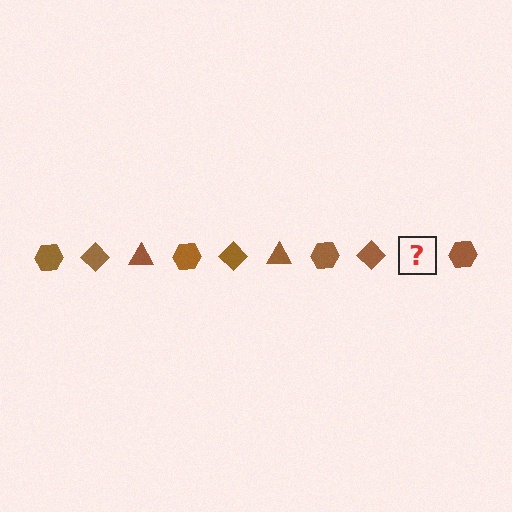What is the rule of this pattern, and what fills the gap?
The rule is that the pattern cycles through hexagon, diamond, triangle shapes in brown. The gap should be filled with a brown triangle.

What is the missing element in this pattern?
The missing element is a brown triangle.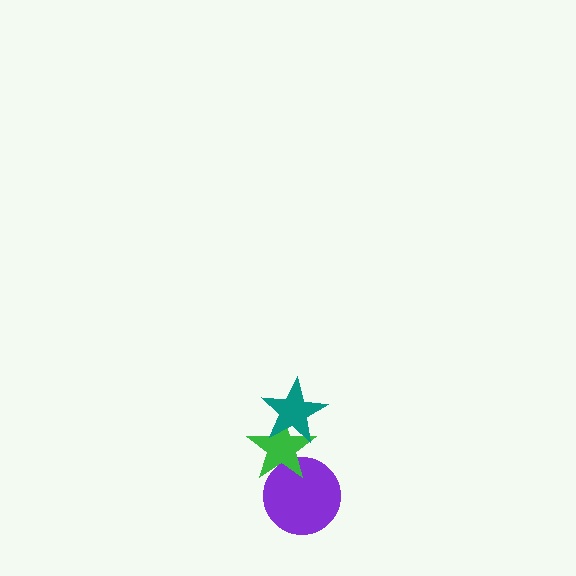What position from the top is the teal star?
The teal star is 1st from the top.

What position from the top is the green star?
The green star is 2nd from the top.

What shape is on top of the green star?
The teal star is on top of the green star.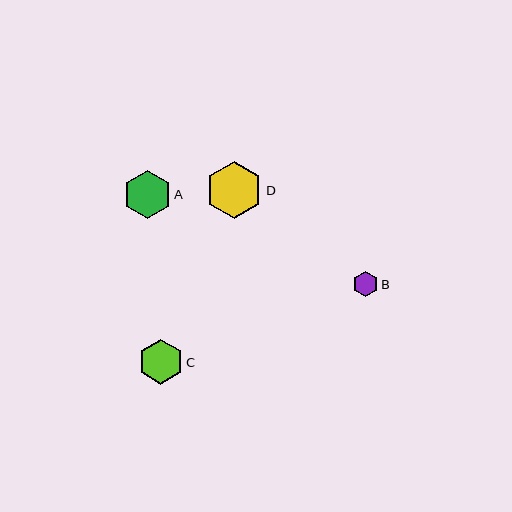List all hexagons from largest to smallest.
From largest to smallest: D, A, C, B.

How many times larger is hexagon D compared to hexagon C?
Hexagon D is approximately 1.3 times the size of hexagon C.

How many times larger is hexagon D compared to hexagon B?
Hexagon D is approximately 2.2 times the size of hexagon B.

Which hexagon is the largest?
Hexagon D is the largest with a size of approximately 57 pixels.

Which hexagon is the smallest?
Hexagon B is the smallest with a size of approximately 25 pixels.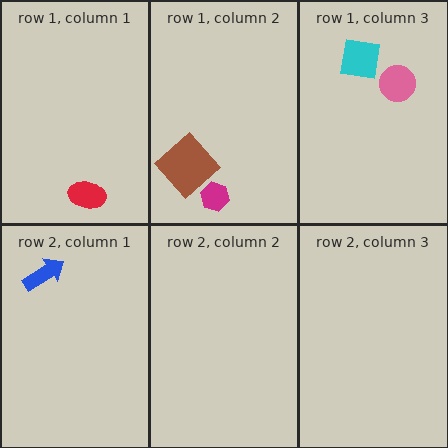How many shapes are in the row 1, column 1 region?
1.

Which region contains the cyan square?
The row 1, column 3 region.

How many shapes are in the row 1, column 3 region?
2.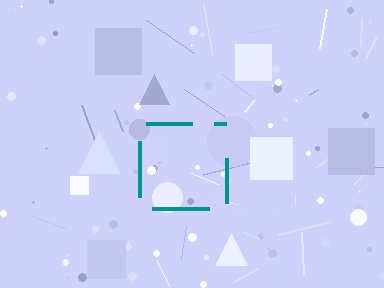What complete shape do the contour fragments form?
The contour fragments form a square.